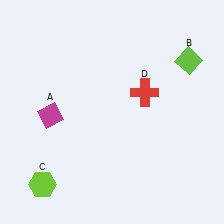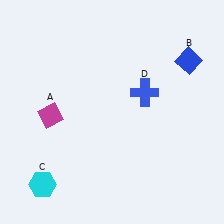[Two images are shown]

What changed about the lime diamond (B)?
In Image 1, B is lime. In Image 2, it changed to blue.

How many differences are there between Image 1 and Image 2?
There are 3 differences between the two images.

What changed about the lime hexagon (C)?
In Image 1, C is lime. In Image 2, it changed to cyan.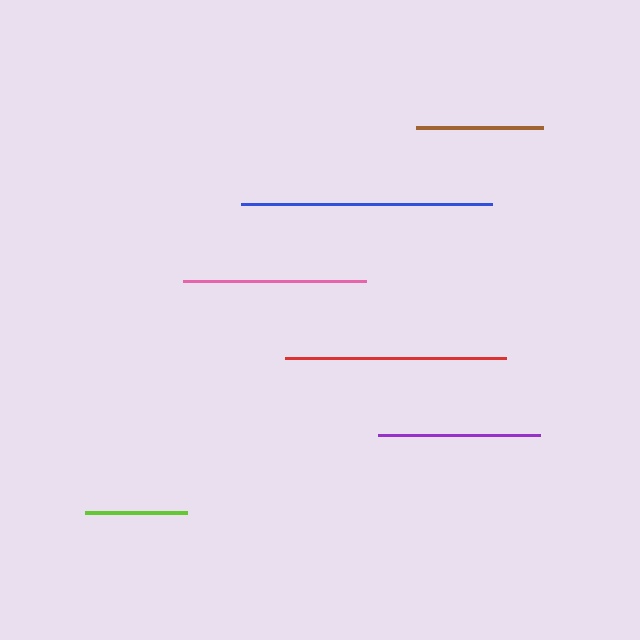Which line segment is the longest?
The blue line is the longest at approximately 251 pixels.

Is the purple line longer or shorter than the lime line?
The purple line is longer than the lime line.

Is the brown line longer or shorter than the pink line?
The pink line is longer than the brown line.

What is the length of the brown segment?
The brown segment is approximately 127 pixels long.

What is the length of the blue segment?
The blue segment is approximately 251 pixels long.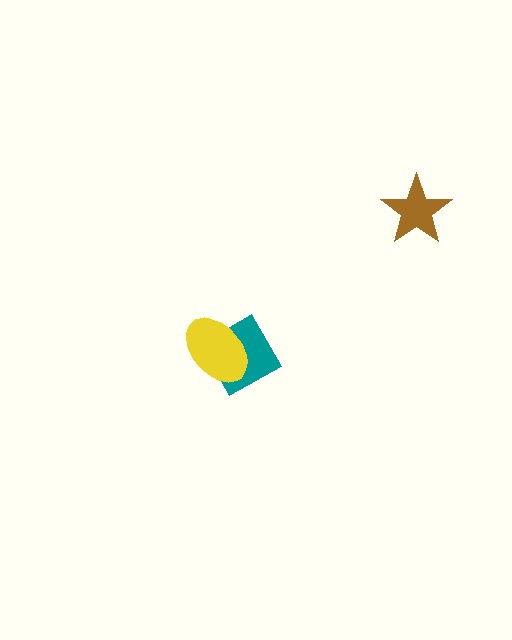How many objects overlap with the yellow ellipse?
1 object overlaps with the yellow ellipse.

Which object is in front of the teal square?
The yellow ellipse is in front of the teal square.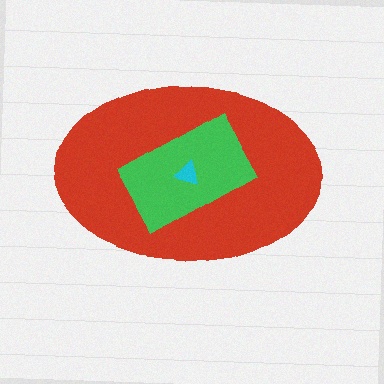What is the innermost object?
The cyan triangle.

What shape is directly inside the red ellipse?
The green rectangle.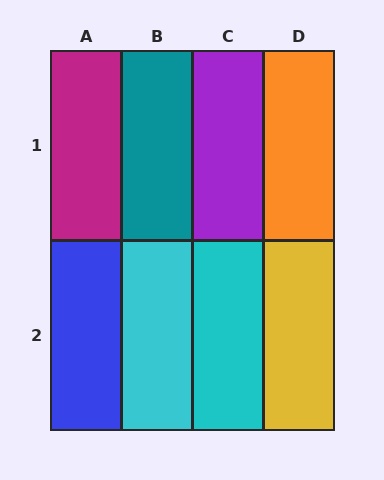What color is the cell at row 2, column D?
Yellow.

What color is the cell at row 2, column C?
Cyan.